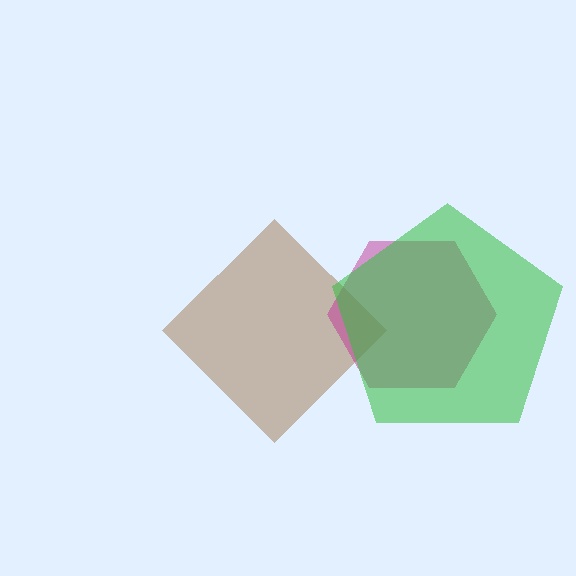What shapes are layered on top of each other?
The layered shapes are: a brown diamond, a magenta hexagon, a green pentagon.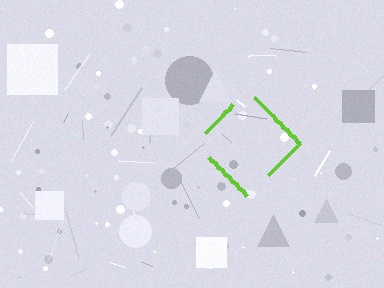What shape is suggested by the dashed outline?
The dashed outline suggests a diamond.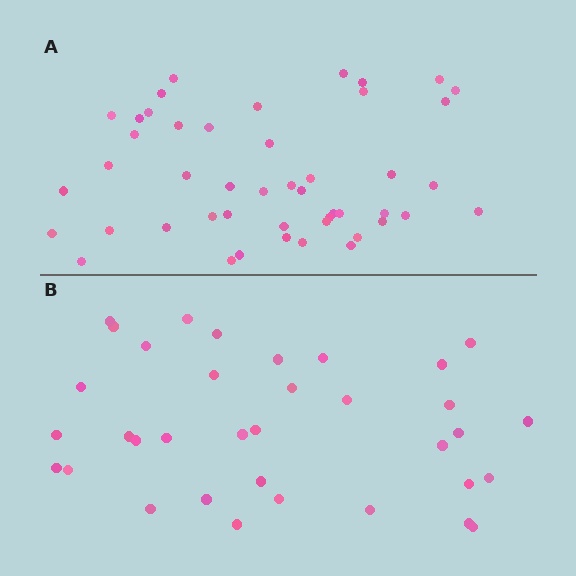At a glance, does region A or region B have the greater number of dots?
Region A (the top region) has more dots.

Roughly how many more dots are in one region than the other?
Region A has roughly 12 or so more dots than region B.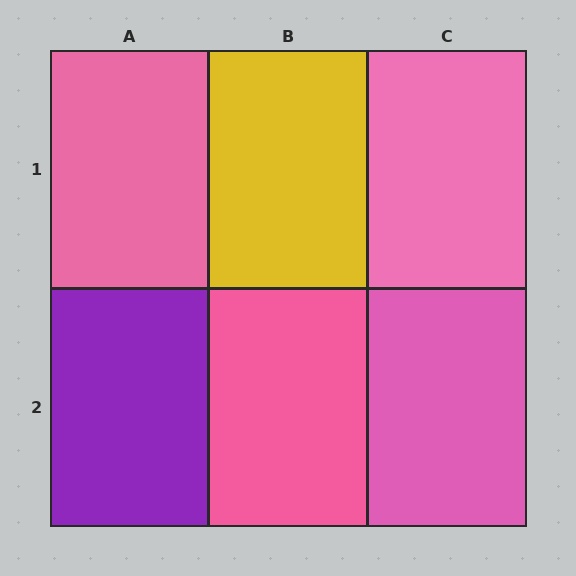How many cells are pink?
4 cells are pink.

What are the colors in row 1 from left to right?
Pink, yellow, pink.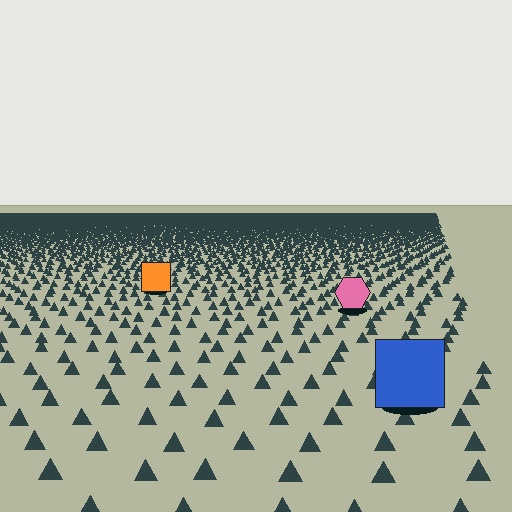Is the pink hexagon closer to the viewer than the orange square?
Yes. The pink hexagon is closer — you can tell from the texture gradient: the ground texture is coarser near it.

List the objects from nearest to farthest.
From nearest to farthest: the blue square, the pink hexagon, the orange square.